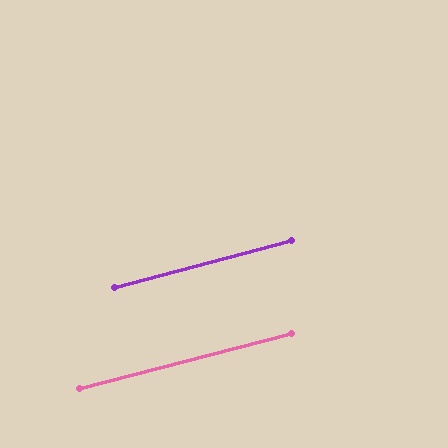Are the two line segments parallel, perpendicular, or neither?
Parallel — their directions differ by only 0.4°.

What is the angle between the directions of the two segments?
Approximately 0 degrees.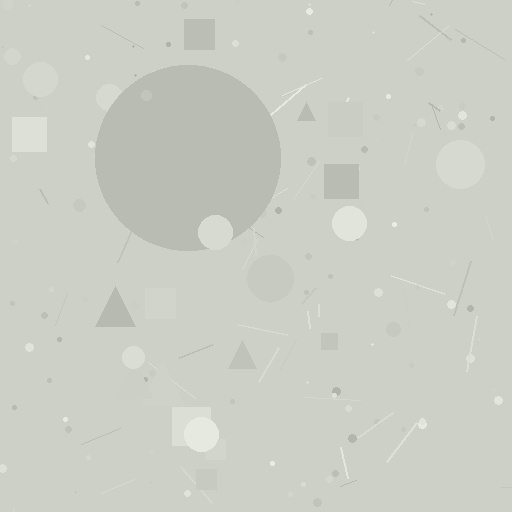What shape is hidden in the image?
A circle is hidden in the image.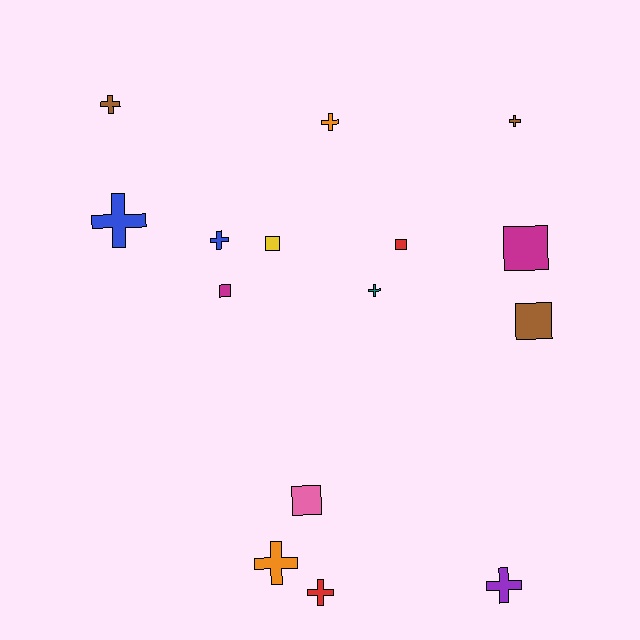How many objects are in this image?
There are 15 objects.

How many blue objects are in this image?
There are 2 blue objects.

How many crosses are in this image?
There are 9 crosses.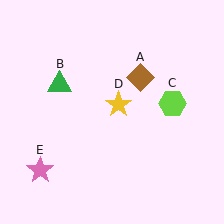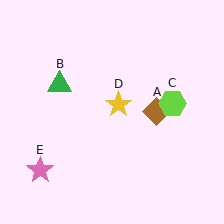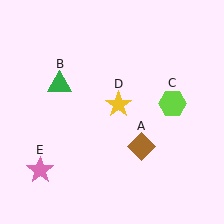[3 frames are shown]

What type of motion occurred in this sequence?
The brown diamond (object A) rotated clockwise around the center of the scene.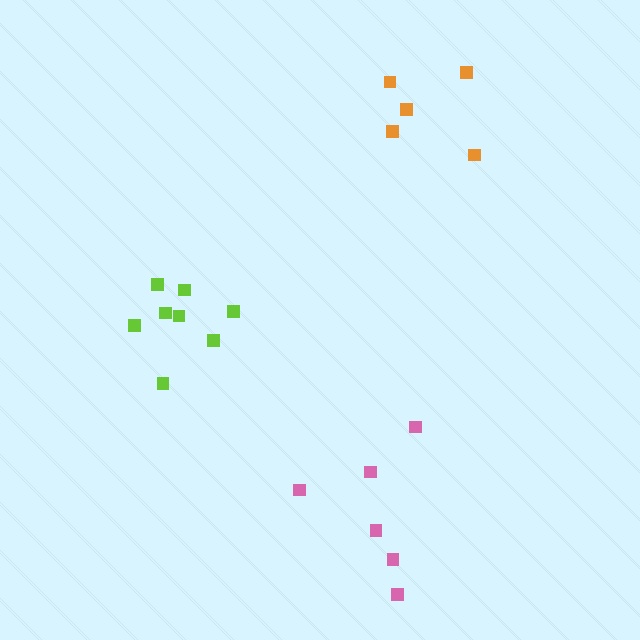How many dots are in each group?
Group 1: 5 dots, Group 2: 6 dots, Group 3: 8 dots (19 total).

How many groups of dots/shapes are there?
There are 3 groups.